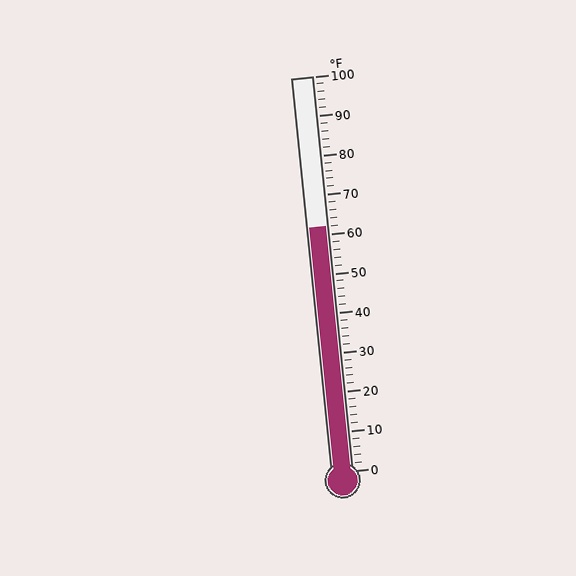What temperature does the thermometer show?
The thermometer shows approximately 62°F.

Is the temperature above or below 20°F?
The temperature is above 20°F.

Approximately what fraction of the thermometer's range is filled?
The thermometer is filled to approximately 60% of its range.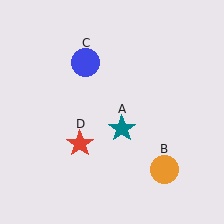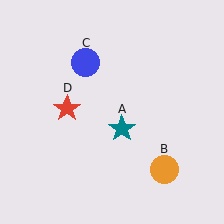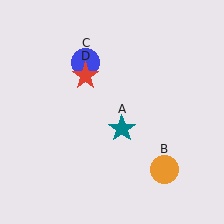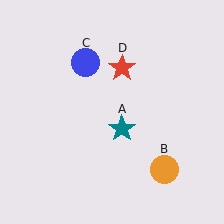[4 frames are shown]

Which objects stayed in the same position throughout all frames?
Teal star (object A) and orange circle (object B) and blue circle (object C) remained stationary.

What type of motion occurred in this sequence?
The red star (object D) rotated clockwise around the center of the scene.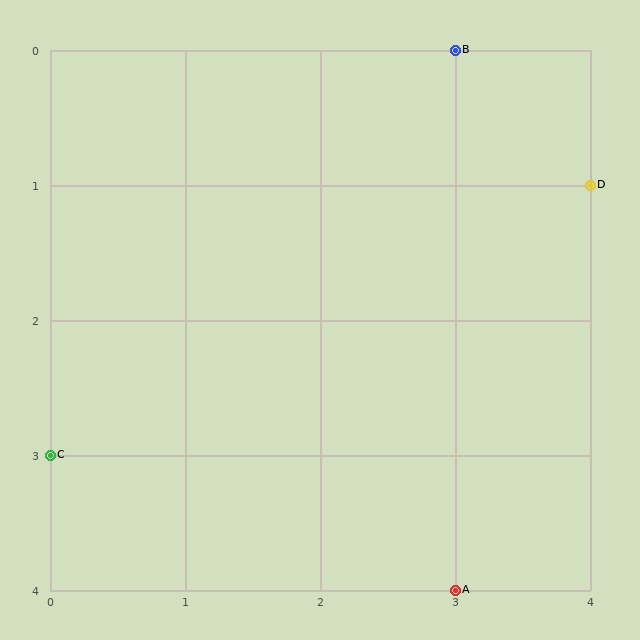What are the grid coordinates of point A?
Point A is at grid coordinates (3, 4).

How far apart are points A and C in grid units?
Points A and C are 3 columns and 1 row apart (about 3.2 grid units diagonally).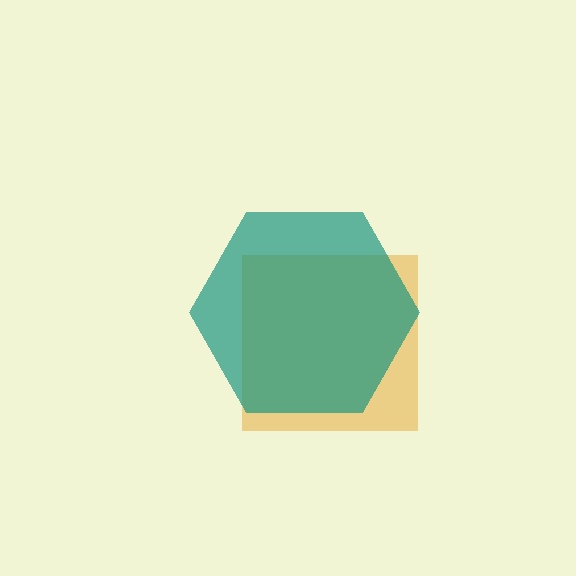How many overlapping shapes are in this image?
There are 2 overlapping shapes in the image.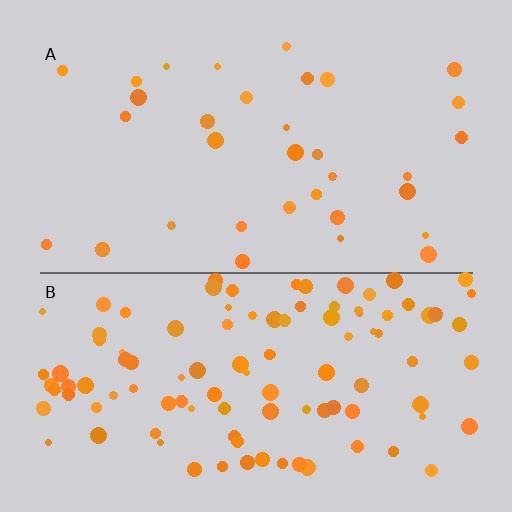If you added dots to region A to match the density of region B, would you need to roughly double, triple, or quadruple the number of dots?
Approximately triple.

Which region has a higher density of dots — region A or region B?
B (the bottom).